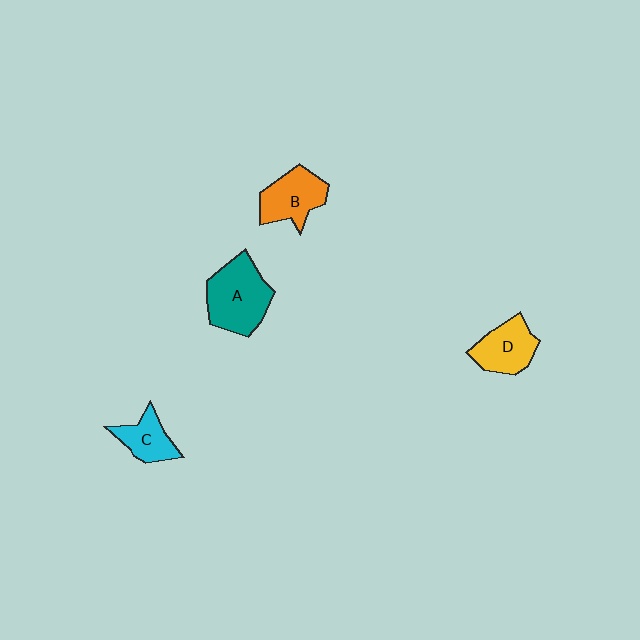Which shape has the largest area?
Shape A (teal).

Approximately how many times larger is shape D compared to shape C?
Approximately 1.3 times.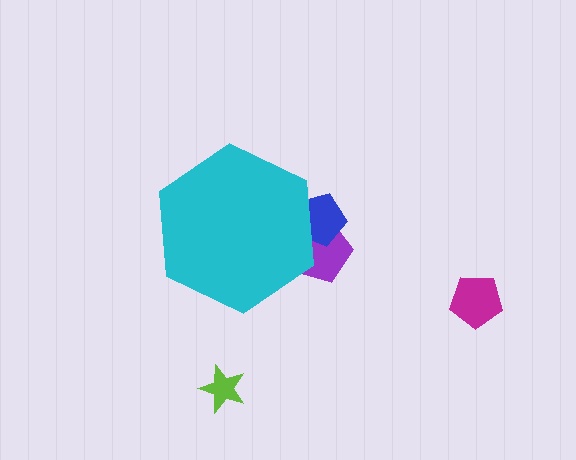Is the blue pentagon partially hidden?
Yes, the blue pentagon is partially hidden behind the cyan hexagon.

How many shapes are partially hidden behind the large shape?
2 shapes are partially hidden.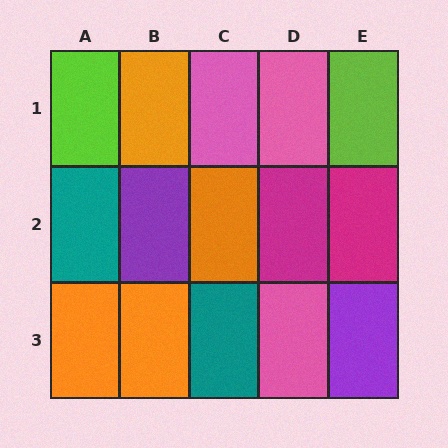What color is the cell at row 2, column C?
Orange.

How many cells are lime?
2 cells are lime.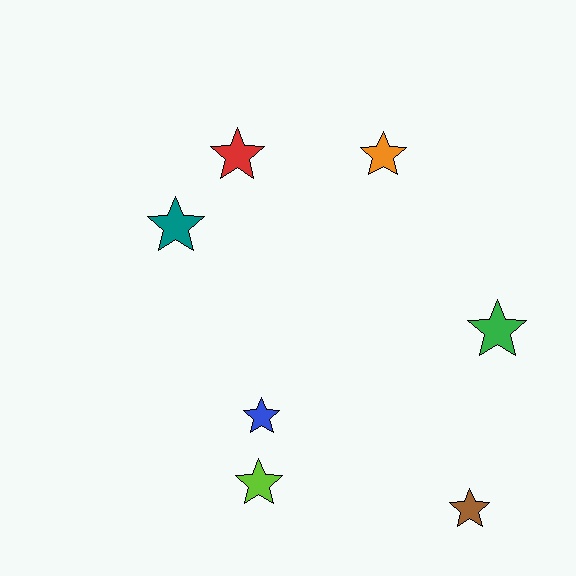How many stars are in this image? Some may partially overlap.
There are 7 stars.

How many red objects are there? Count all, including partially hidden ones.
There is 1 red object.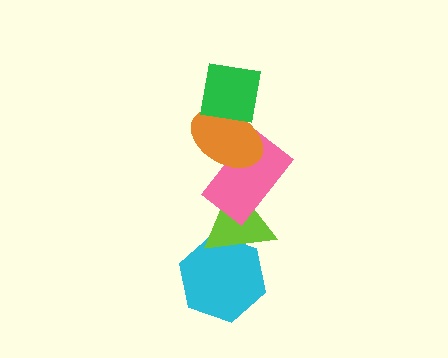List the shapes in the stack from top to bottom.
From top to bottom: the green square, the orange ellipse, the pink rectangle, the lime triangle, the cyan hexagon.